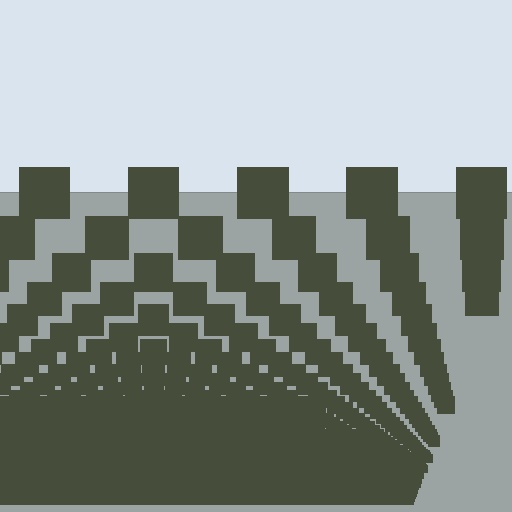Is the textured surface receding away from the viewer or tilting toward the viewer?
The surface appears to tilt toward the viewer. Texture elements get larger and sparser toward the top.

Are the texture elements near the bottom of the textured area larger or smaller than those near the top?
Smaller. The gradient is inverted — elements near the bottom are smaller and denser.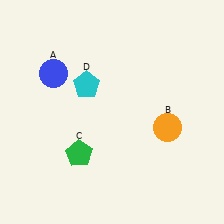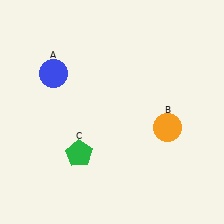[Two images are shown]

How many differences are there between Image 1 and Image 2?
There is 1 difference between the two images.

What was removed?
The cyan pentagon (D) was removed in Image 2.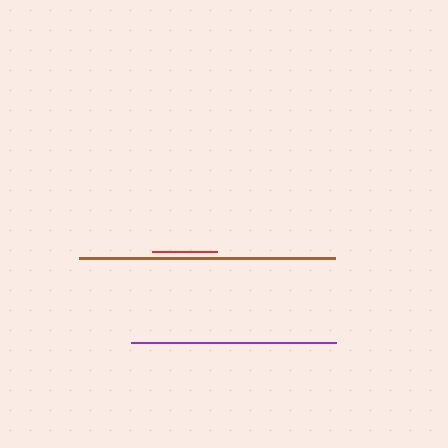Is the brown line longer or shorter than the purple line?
The brown line is longer than the purple line.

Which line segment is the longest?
The brown line is the longest at approximately 256 pixels.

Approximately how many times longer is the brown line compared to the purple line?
The brown line is approximately 1.2 times the length of the purple line.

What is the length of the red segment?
The red segment is approximately 65 pixels long.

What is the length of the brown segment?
The brown segment is approximately 256 pixels long.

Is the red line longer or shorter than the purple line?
The purple line is longer than the red line.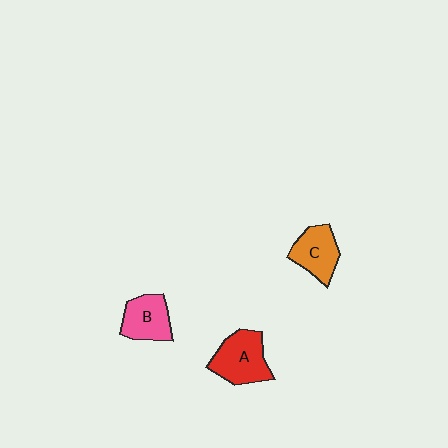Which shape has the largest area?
Shape A (red).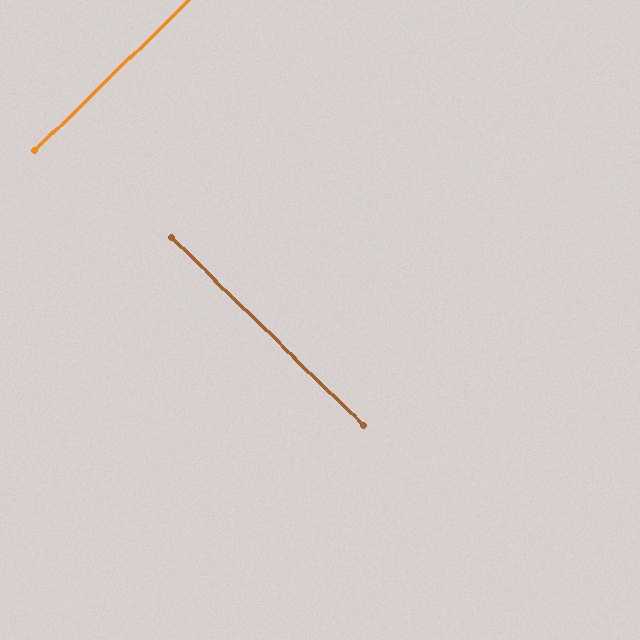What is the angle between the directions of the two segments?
Approximately 89 degrees.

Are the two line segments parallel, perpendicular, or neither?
Perpendicular — they meet at approximately 89°.